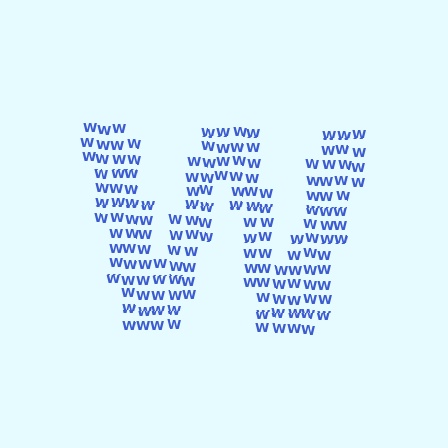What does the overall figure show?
The overall figure shows the letter W.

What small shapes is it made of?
It is made of small letter W's.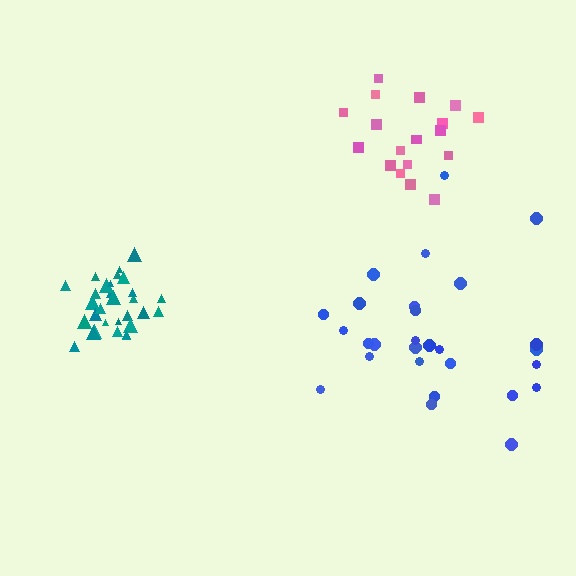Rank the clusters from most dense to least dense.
teal, pink, blue.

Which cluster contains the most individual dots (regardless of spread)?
Teal (30).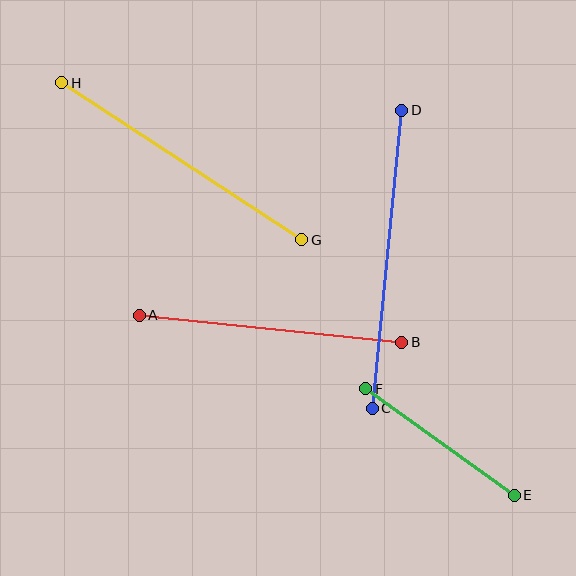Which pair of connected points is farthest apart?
Points C and D are farthest apart.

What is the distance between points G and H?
The distance is approximately 287 pixels.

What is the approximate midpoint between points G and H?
The midpoint is at approximately (182, 161) pixels.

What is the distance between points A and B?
The distance is approximately 264 pixels.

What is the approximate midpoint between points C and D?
The midpoint is at approximately (387, 259) pixels.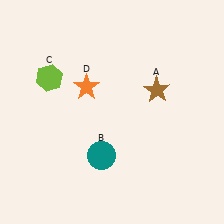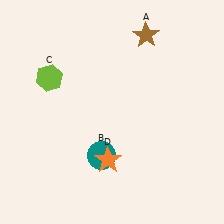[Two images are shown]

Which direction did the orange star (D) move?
The orange star (D) moved down.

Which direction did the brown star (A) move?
The brown star (A) moved up.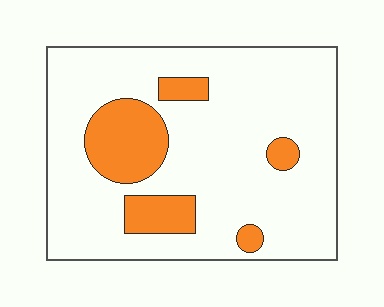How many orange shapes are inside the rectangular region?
5.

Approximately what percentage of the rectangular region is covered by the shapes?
Approximately 20%.